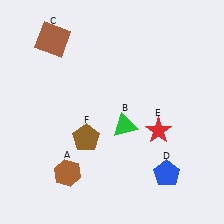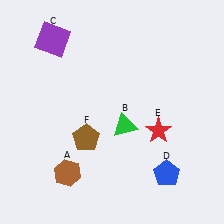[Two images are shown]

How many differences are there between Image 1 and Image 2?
There is 1 difference between the two images.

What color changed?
The square (C) changed from brown in Image 1 to purple in Image 2.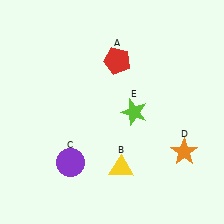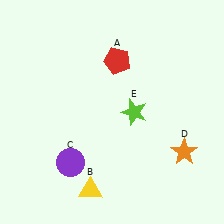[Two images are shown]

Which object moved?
The yellow triangle (B) moved left.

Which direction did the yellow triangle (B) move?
The yellow triangle (B) moved left.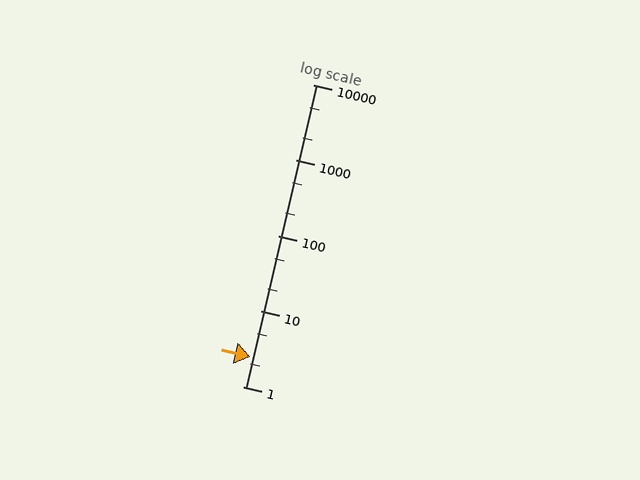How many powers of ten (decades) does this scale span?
The scale spans 4 decades, from 1 to 10000.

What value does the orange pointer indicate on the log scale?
The pointer indicates approximately 2.5.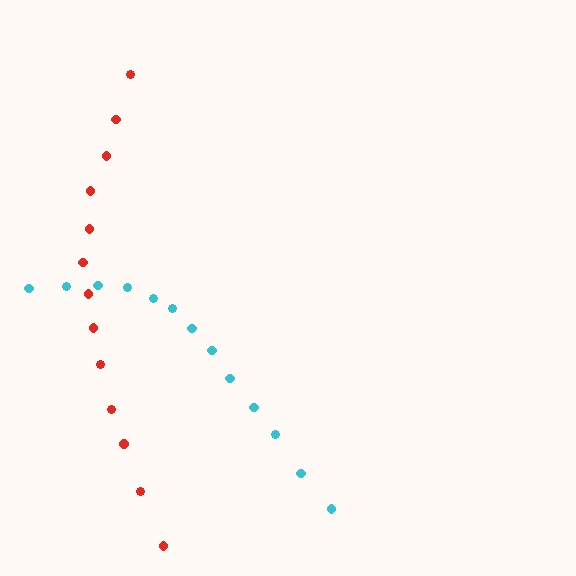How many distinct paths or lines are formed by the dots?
There are 2 distinct paths.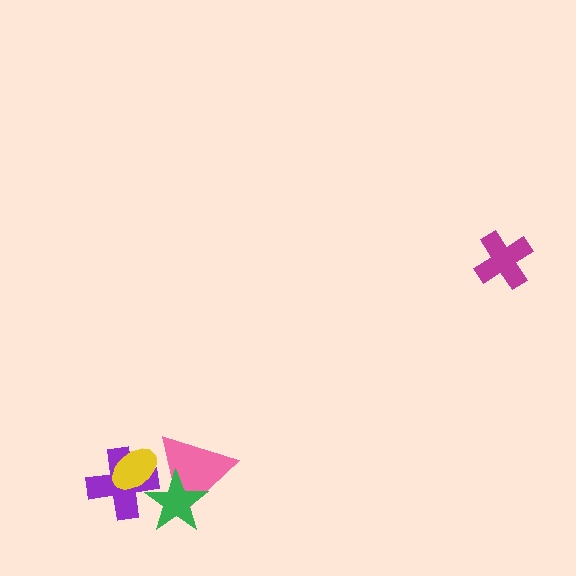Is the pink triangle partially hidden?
Yes, it is partially covered by another shape.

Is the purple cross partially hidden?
Yes, it is partially covered by another shape.